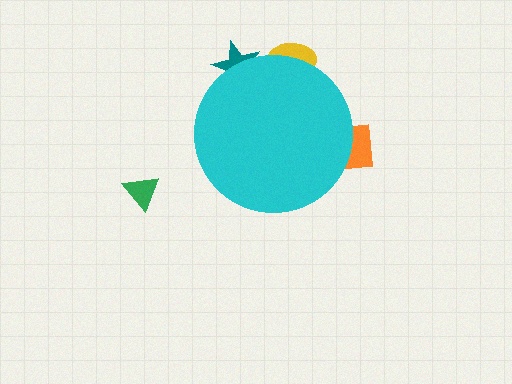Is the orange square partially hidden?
Yes, the orange square is partially hidden behind the cyan circle.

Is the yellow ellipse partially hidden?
Yes, the yellow ellipse is partially hidden behind the cyan circle.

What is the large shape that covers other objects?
A cyan circle.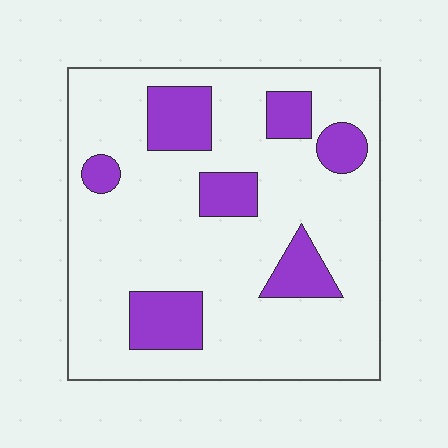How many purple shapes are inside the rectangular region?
7.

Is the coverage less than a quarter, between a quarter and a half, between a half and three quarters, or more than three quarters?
Less than a quarter.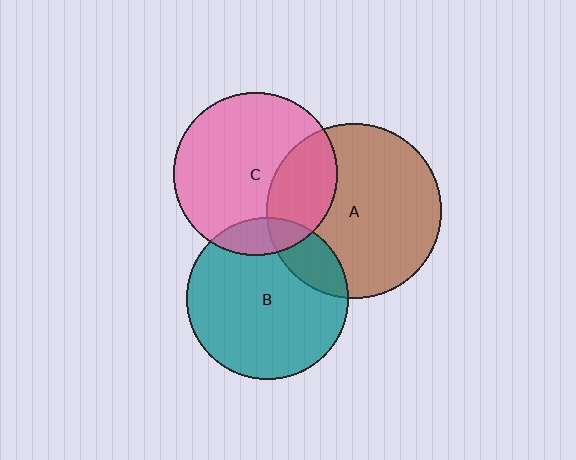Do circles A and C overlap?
Yes.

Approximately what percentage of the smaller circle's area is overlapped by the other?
Approximately 30%.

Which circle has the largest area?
Circle A (brown).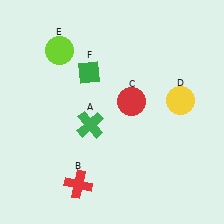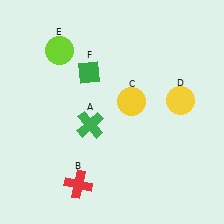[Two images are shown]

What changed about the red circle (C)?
In Image 1, C is red. In Image 2, it changed to yellow.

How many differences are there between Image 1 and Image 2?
There is 1 difference between the two images.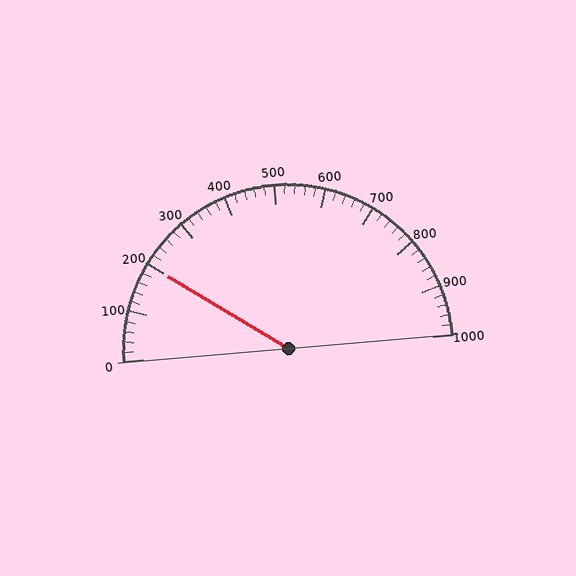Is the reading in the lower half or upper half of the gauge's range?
The reading is in the lower half of the range (0 to 1000).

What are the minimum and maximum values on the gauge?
The gauge ranges from 0 to 1000.